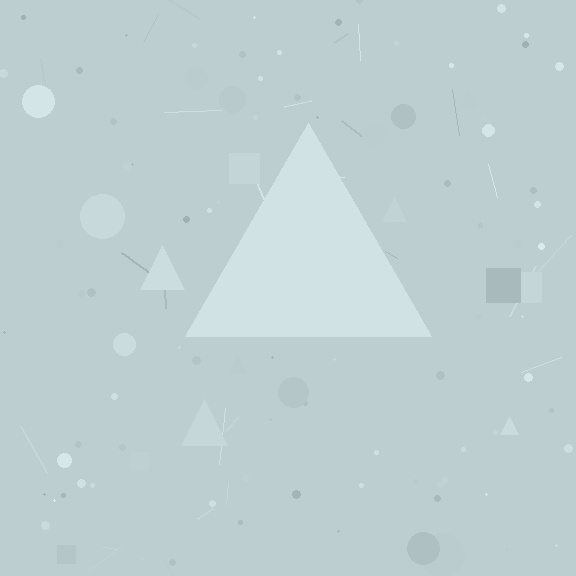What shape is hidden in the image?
A triangle is hidden in the image.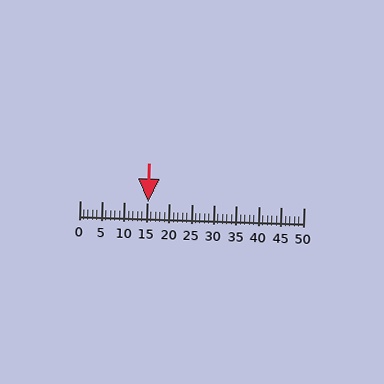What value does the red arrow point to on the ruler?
The red arrow points to approximately 15.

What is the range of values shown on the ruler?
The ruler shows values from 0 to 50.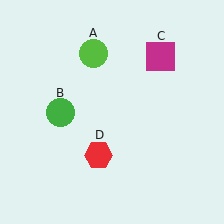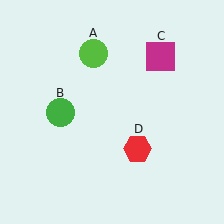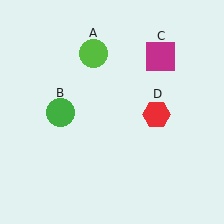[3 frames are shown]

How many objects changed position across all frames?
1 object changed position: red hexagon (object D).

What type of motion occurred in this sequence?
The red hexagon (object D) rotated counterclockwise around the center of the scene.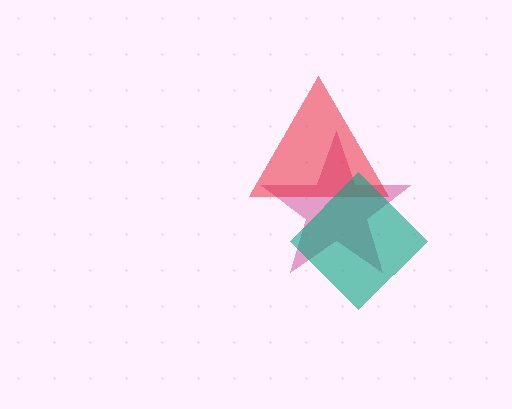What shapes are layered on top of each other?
The layered shapes are: a magenta star, a red triangle, a teal diamond.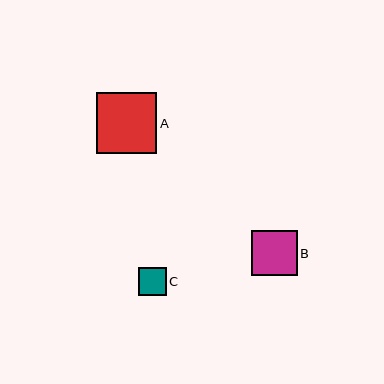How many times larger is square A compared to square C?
Square A is approximately 2.2 times the size of square C.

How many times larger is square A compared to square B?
Square A is approximately 1.3 times the size of square B.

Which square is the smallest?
Square C is the smallest with a size of approximately 28 pixels.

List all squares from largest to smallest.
From largest to smallest: A, B, C.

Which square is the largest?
Square A is the largest with a size of approximately 61 pixels.